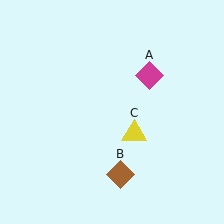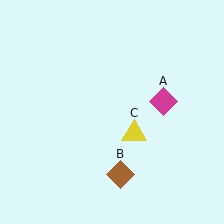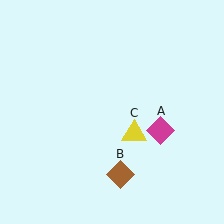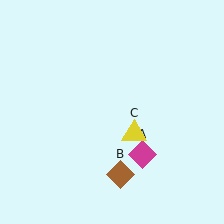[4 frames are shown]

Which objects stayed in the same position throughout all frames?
Brown diamond (object B) and yellow triangle (object C) remained stationary.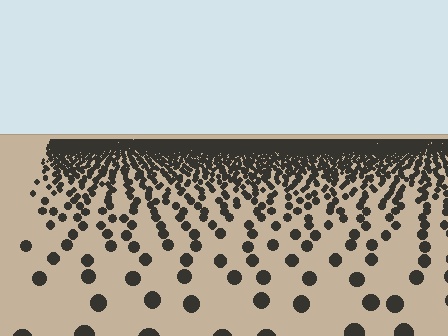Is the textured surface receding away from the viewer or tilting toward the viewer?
The surface is receding away from the viewer. Texture elements get smaller and denser toward the top.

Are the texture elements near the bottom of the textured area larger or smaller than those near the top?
Larger. Near the bottom, elements are closer to the viewer and appear at a bigger on-screen size.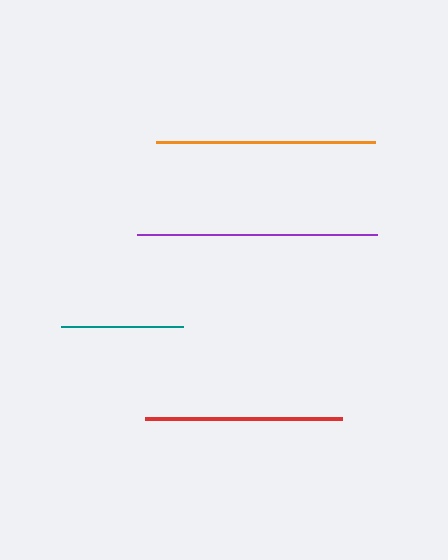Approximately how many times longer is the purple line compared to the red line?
The purple line is approximately 1.2 times the length of the red line.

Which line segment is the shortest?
The teal line is the shortest at approximately 122 pixels.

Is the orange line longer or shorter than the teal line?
The orange line is longer than the teal line.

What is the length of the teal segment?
The teal segment is approximately 122 pixels long.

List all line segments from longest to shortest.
From longest to shortest: purple, orange, red, teal.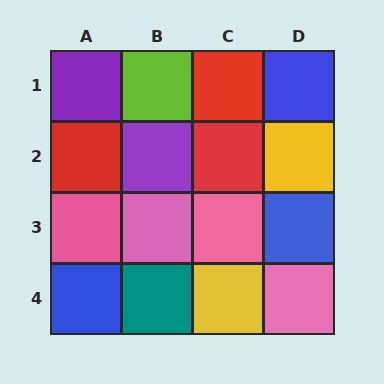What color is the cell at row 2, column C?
Red.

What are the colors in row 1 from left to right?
Purple, lime, red, blue.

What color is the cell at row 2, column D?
Yellow.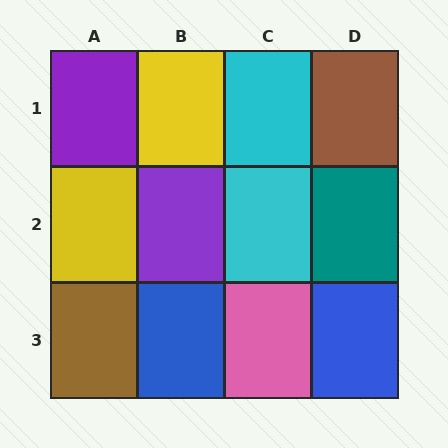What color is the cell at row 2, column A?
Yellow.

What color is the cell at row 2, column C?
Cyan.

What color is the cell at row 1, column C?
Cyan.